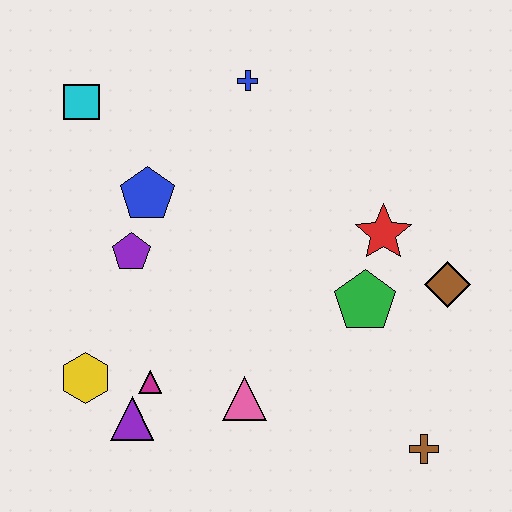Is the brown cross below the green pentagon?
Yes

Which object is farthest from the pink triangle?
The cyan square is farthest from the pink triangle.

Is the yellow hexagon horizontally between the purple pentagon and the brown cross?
No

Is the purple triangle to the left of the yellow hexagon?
No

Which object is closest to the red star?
The green pentagon is closest to the red star.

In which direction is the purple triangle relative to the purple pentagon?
The purple triangle is below the purple pentagon.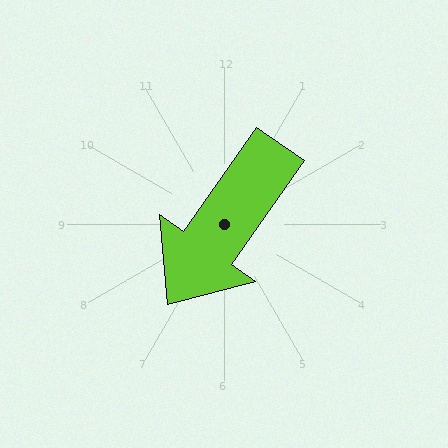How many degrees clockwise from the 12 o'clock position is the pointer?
Approximately 215 degrees.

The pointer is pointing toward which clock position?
Roughly 7 o'clock.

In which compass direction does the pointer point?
Southwest.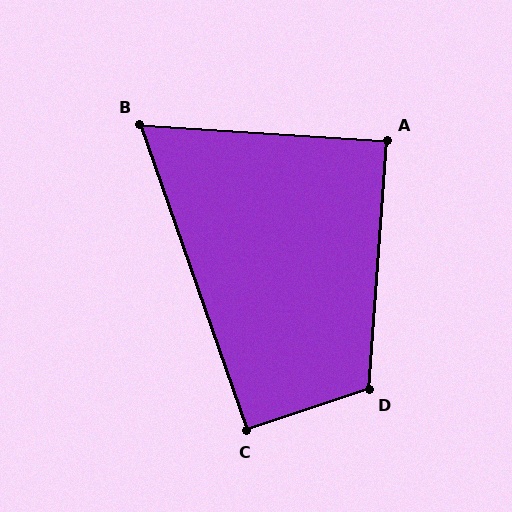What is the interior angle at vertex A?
Approximately 90 degrees (approximately right).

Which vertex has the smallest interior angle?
B, at approximately 67 degrees.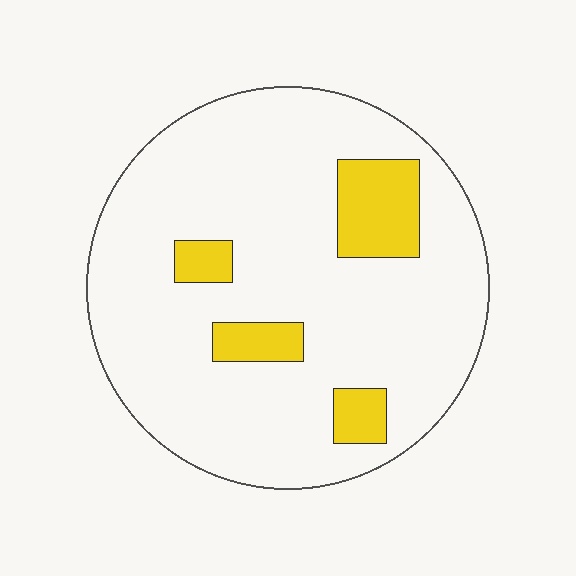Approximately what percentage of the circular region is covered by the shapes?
Approximately 15%.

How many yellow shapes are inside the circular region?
4.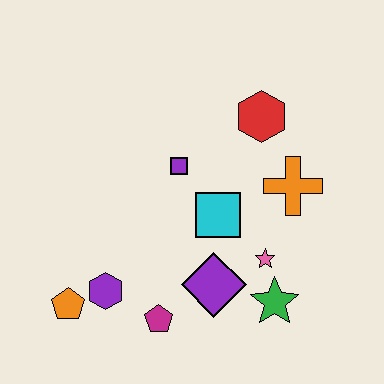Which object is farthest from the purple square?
The orange pentagon is farthest from the purple square.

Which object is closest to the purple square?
The cyan square is closest to the purple square.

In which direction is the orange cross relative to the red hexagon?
The orange cross is below the red hexagon.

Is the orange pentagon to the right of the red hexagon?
No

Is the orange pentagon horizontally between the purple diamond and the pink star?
No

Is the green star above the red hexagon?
No